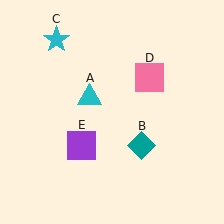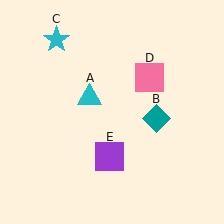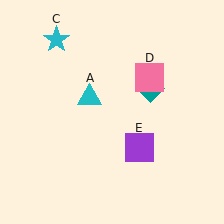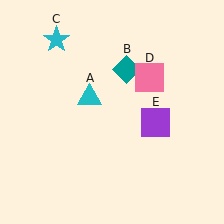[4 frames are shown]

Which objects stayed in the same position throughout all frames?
Cyan triangle (object A) and cyan star (object C) and pink square (object D) remained stationary.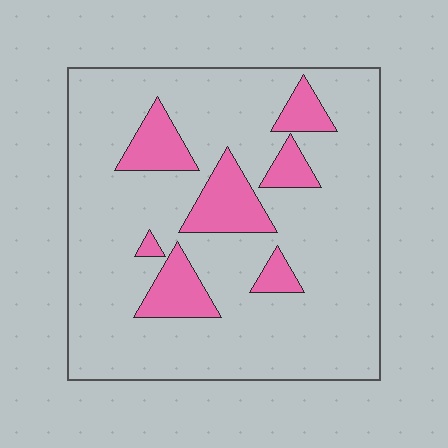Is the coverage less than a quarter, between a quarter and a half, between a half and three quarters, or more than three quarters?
Less than a quarter.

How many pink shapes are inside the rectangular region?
7.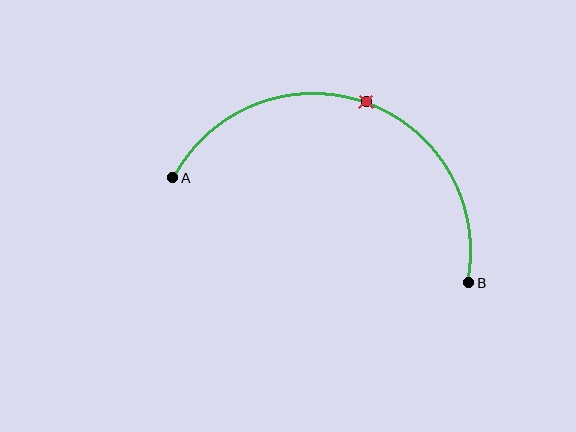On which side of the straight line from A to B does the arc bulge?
The arc bulges above the straight line connecting A and B.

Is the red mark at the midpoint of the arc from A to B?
Yes. The red mark lies on the arc at equal arc-length from both A and B — it is the arc midpoint.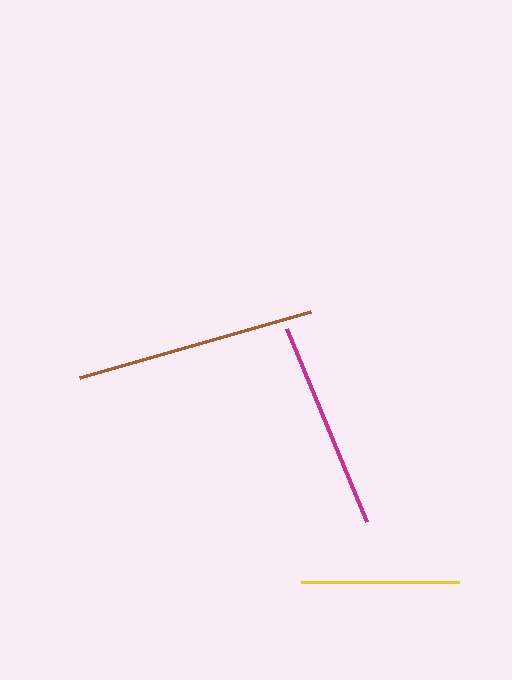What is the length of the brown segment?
The brown segment is approximately 240 pixels long.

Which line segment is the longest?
The brown line is the longest at approximately 240 pixels.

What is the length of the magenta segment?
The magenta segment is approximately 209 pixels long.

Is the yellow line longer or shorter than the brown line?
The brown line is longer than the yellow line.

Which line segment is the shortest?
The yellow line is the shortest at approximately 158 pixels.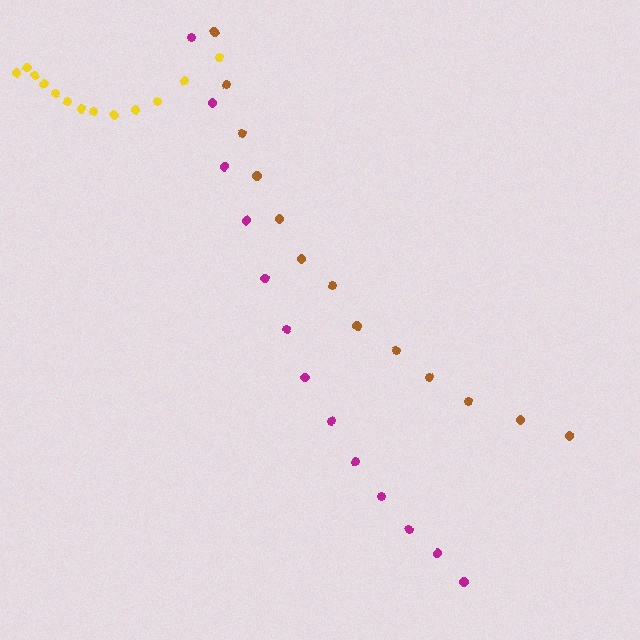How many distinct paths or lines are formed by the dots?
There are 3 distinct paths.